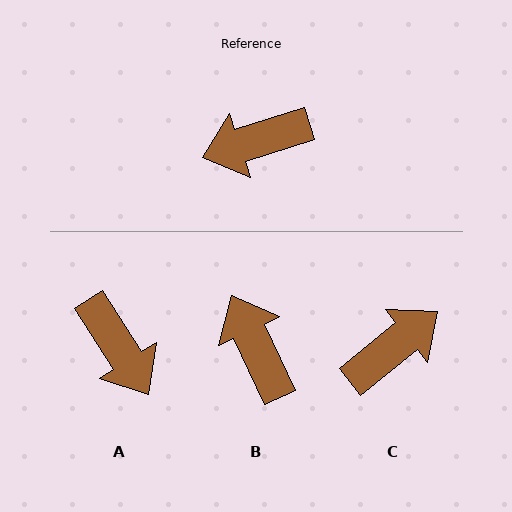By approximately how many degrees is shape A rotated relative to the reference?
Approximately 105 degrees counter-clockwise.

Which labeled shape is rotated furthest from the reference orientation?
C, about 159 degrees away.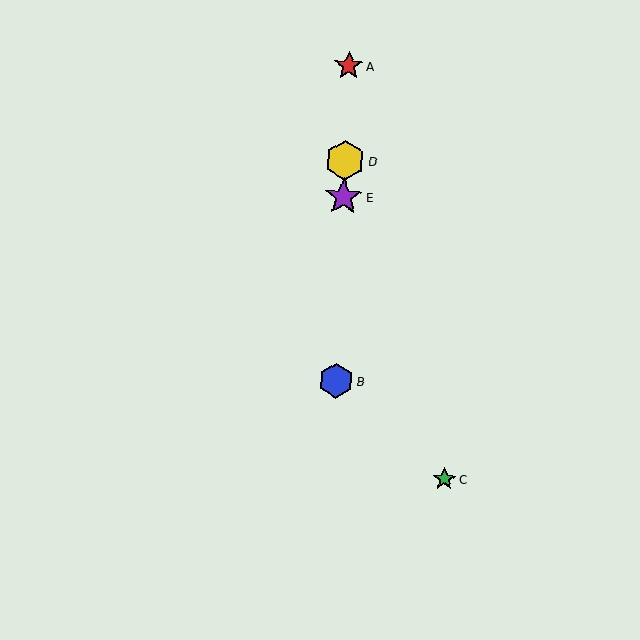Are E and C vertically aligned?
No, E is at x≈343 and C is at x≈444.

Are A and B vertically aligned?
Yes, both are at x≈349.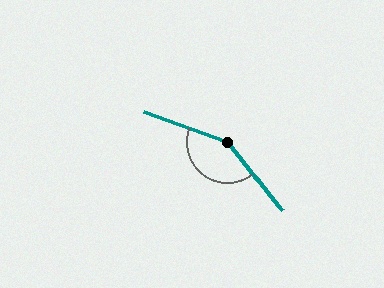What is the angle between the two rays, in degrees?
Approximately 147 degrees.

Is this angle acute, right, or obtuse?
It is obtuse.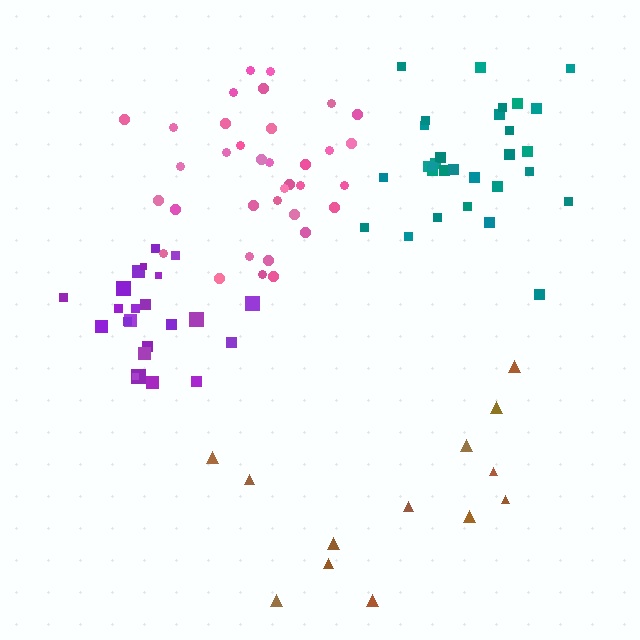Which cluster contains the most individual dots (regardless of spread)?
Pink (35).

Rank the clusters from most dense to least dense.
purple, pink, teal, brown.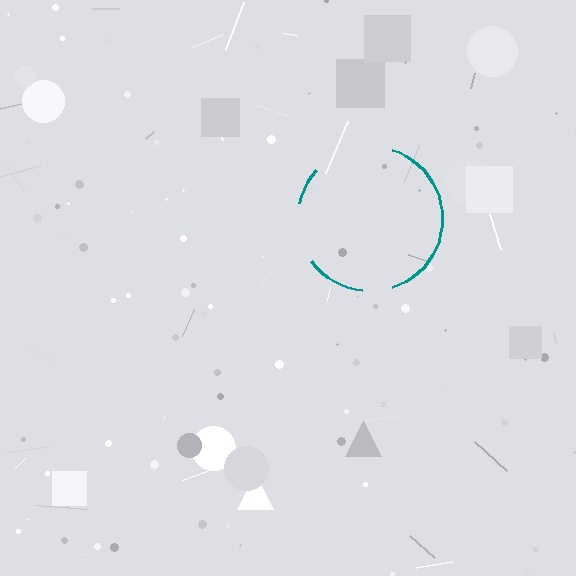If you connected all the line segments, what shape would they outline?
They would outline a circle.